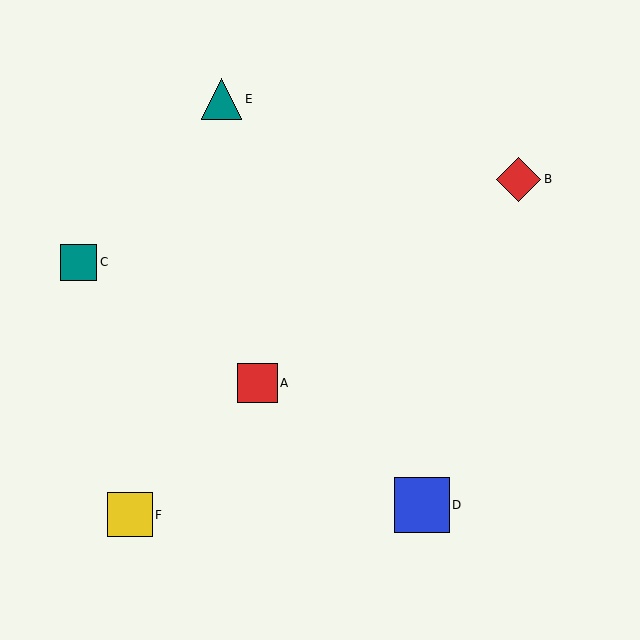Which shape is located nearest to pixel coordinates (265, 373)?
The red square (labeled A) at (257, 383) is nearest to that location.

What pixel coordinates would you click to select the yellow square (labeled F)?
Click at (130, 515) to select the yellow square F.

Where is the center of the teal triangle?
The center of the teal triangle is at (221, 99).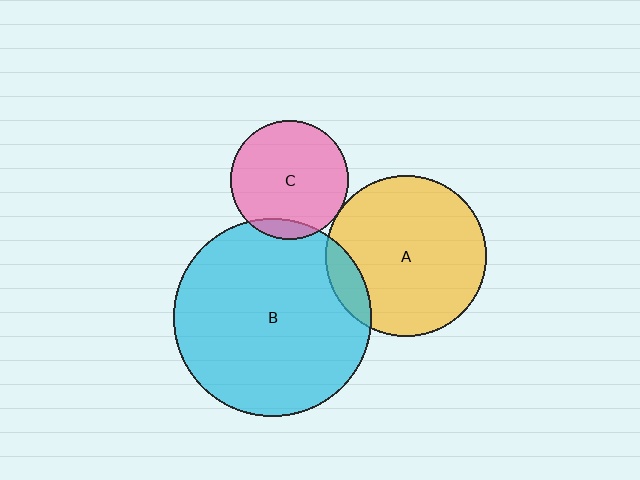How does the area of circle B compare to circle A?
Approximately 1.5 times.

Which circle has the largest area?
Circle B (cyan).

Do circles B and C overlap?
Yes.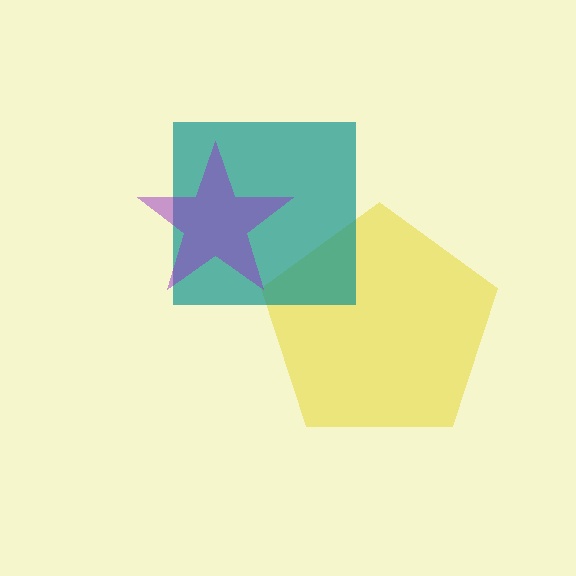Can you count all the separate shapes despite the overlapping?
Yes, there are 3 separate shapes.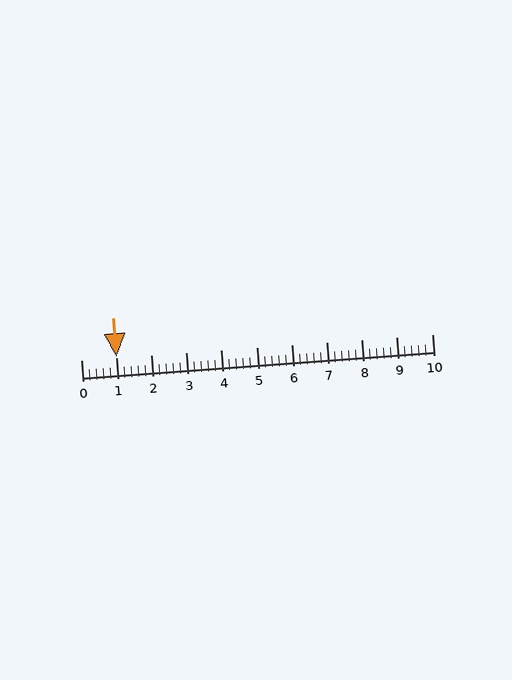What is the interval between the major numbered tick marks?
The major tick marks are spaced 1 units apart.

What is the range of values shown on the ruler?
The ruler shows values from 0 to 10.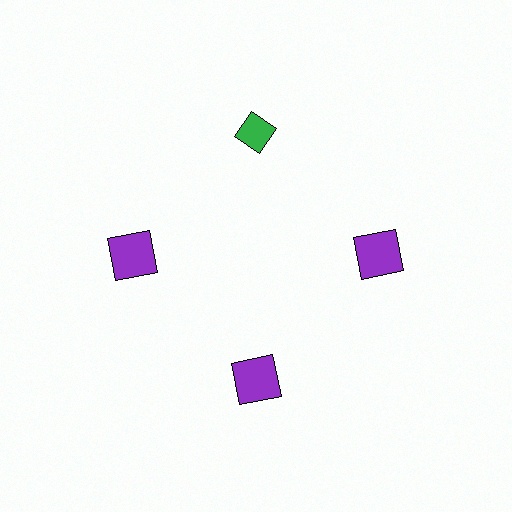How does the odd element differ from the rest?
It differs in both color (green instead of purple) and shape (diamond instead of square).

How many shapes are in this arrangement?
There are 4 shapes arranged in a ring pattern.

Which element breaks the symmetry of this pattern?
The green diamond at roughly the 12 o'clock position breaks the symmetry. All other shapes are purple squares.